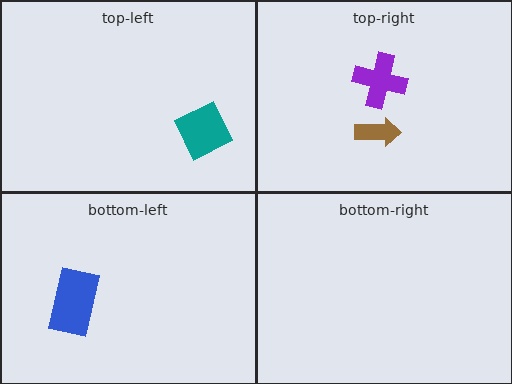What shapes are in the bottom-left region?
The blue rectangle.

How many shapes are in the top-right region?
2.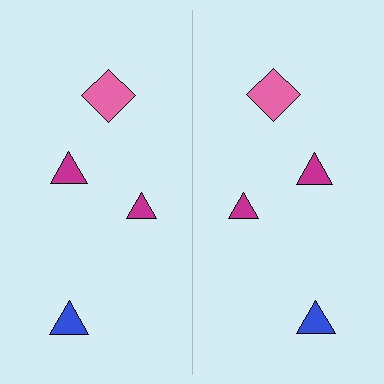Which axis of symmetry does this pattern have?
The pattern has a vertical axis of symmetry running through the center of the image.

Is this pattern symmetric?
Yes, this pattern has bilateral (reflection) symmetry.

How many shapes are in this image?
There are 8 shapes in this image.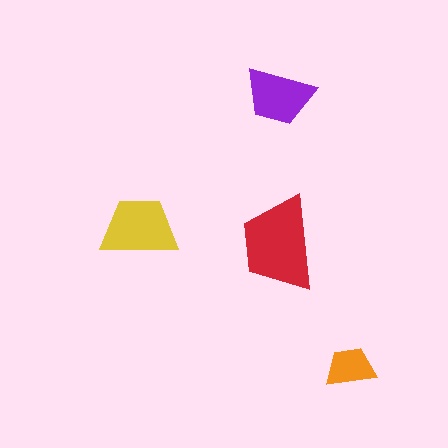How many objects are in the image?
There are 4 objects in the image.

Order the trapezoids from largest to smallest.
the red one, the yellow one, the purple one, the orange one.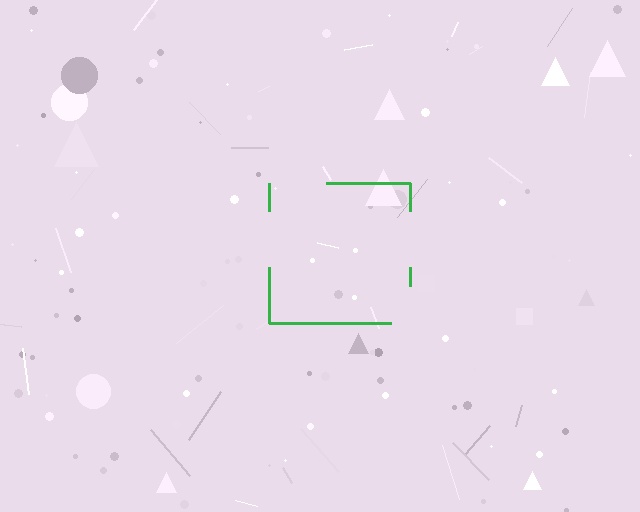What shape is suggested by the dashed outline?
The dashed outline suggests a square.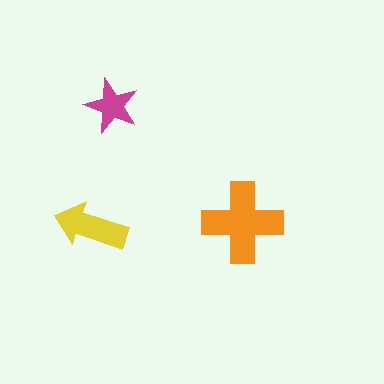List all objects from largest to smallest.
The orange cross, the yellow arrow, the magenta star.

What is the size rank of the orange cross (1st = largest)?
1st.